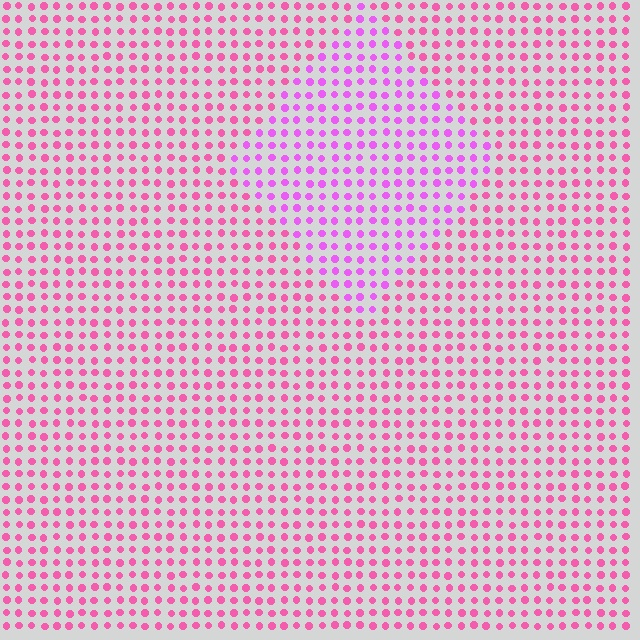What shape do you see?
I see a diamond.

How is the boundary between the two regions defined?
The boundary is defined purely by a slight shift in hue (about 31 degrees). Spacing, size, and orientation are identical on both sides.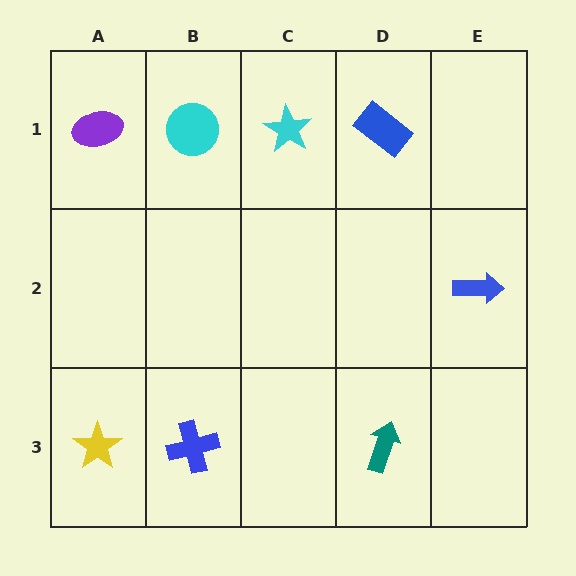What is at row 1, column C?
A cyan star.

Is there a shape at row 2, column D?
No, that cell is empty.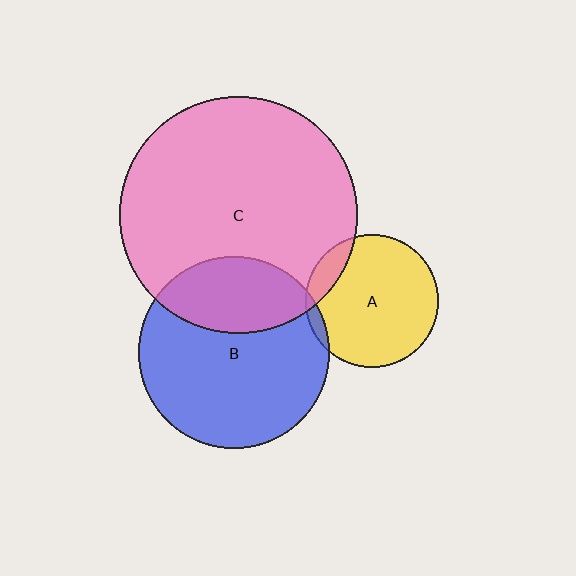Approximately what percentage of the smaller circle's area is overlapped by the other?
Approximately 10%.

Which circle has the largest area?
Circle C (pink).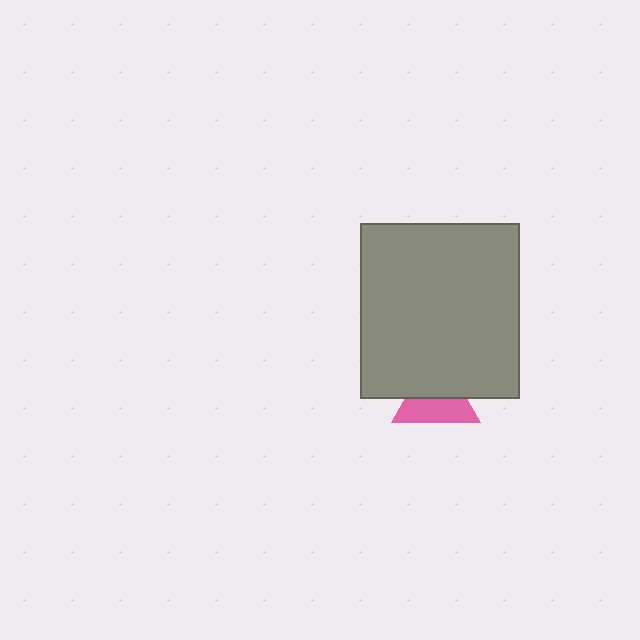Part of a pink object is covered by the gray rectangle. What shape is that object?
It is a triangle.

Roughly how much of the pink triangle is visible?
About half of it is visible (roughly 52%).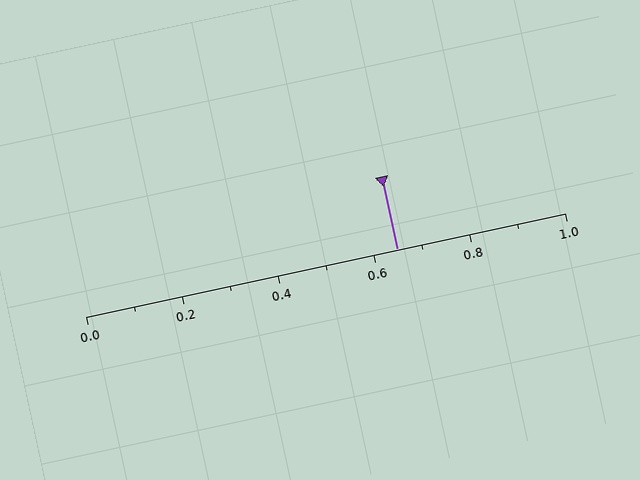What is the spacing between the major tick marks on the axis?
The major ticks are spaced 0.2 apart.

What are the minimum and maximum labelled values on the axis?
The axis runs from 0.0 to 1.0.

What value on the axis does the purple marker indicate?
The marker indicates approximately 0.65.